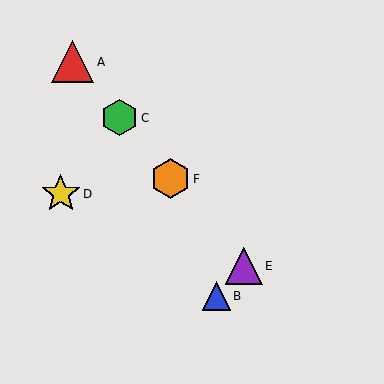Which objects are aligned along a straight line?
Objects A, C, E, F are aligned along a straight line.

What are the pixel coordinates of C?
Object C is at (119, 118).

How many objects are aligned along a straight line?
4 objects (A, C, E, F) are aligned along a straight line.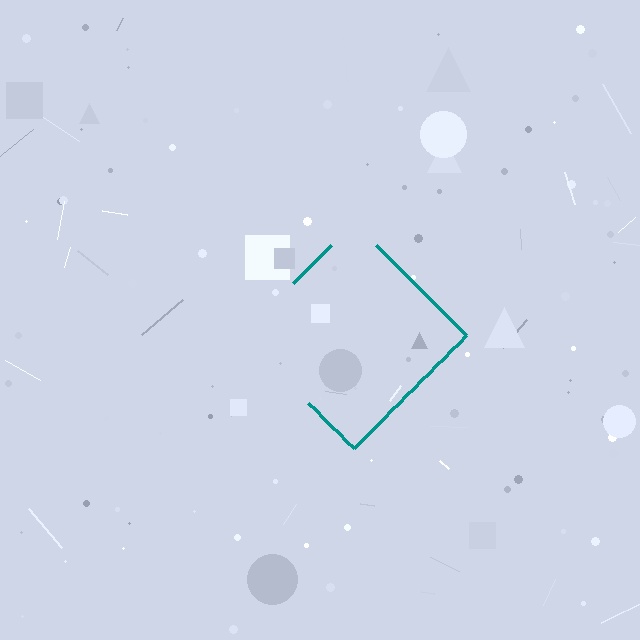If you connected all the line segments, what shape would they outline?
They would outline a diamond.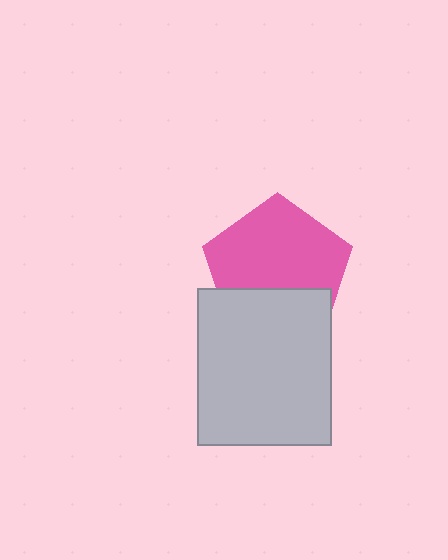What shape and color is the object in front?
The object in front is a light gray rectangle.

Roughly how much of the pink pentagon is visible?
Most of it is visible (roughly 66%).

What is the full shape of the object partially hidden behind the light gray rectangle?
The partially hidden object is a pink pentagon.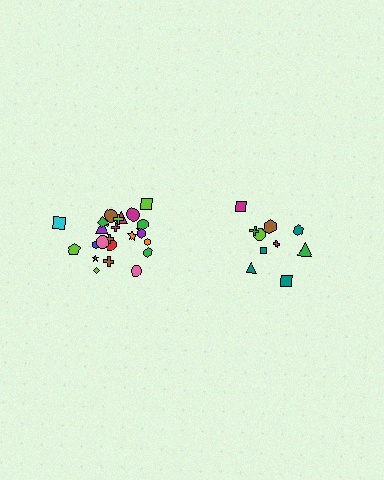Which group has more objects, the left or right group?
The left group.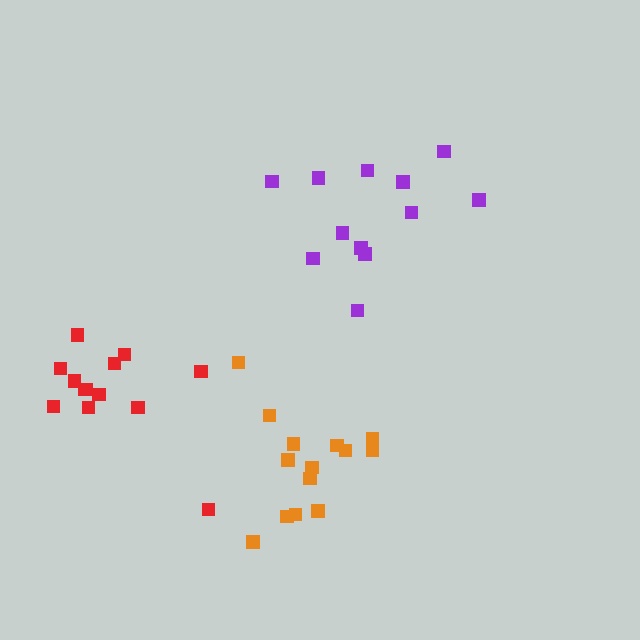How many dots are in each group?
Group 1: 13 dots, Group 2: 14 dots, Group 3: 13 dots (40 total).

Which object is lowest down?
The orange cluster is bottommost.